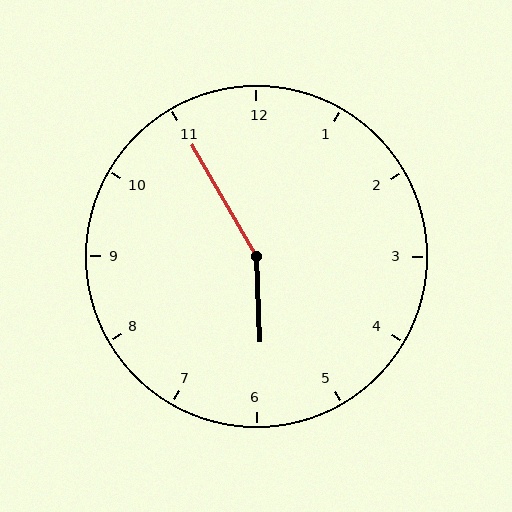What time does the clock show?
5:55.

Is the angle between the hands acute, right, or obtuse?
It is obtuse.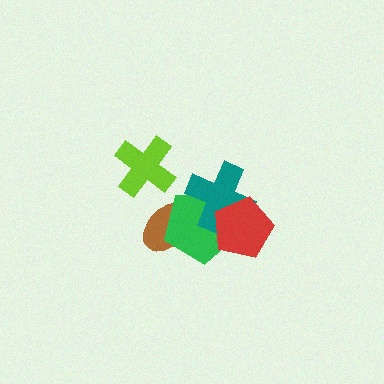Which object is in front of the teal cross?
The red pentagon is in front of the teal cross.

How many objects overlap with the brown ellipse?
1 object overlaps with the brown ellipse.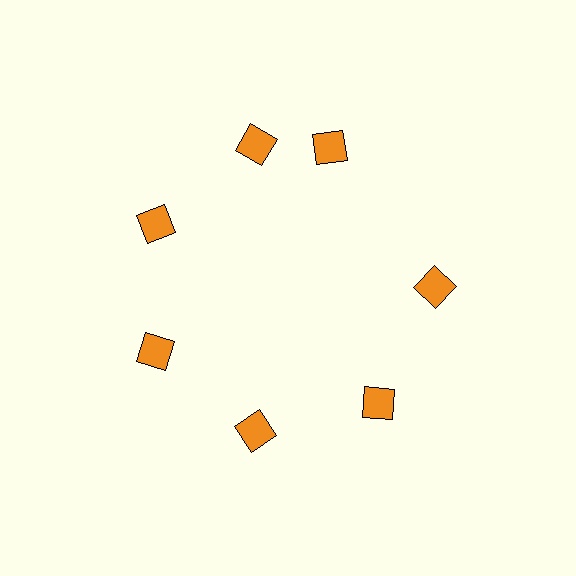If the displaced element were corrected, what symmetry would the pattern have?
It would have 7-fold rotational symmetry — the pattern would map onto itself every 51 degrees.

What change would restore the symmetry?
The symmetry would be restored by rotating it back into even spacing with its neighbors so that all 7 diamonds sit at equal angles and equal distance from the center.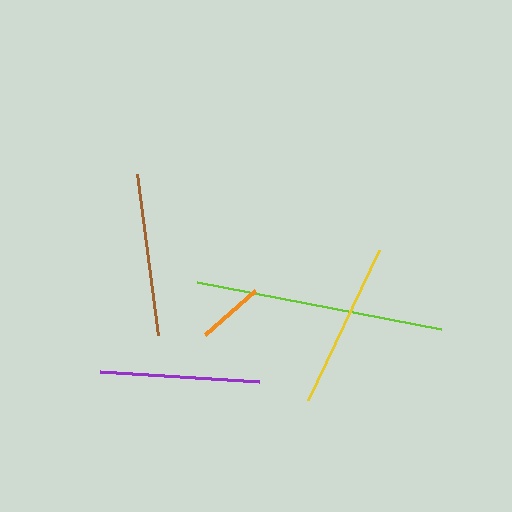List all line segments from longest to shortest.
From longest to shortest: lime, yellow, brown, purple, orange.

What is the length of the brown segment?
The brown segment is approximately 162 pixels long.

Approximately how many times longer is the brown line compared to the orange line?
The brown line is approximately 2.4 times the length of the orange line.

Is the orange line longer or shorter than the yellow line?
The yellow line is longer than the orange line.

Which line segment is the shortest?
The orange line is the shortest at approximately 67 pixels.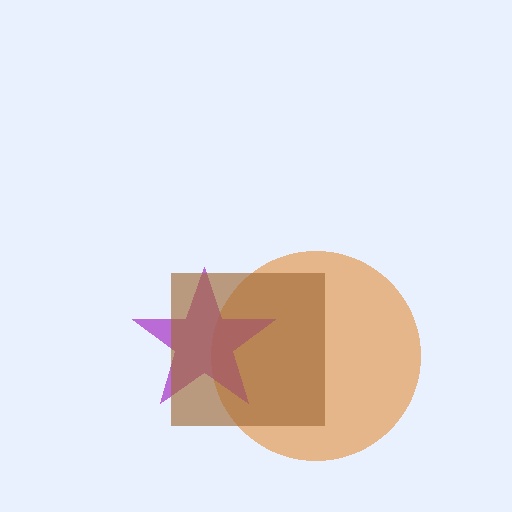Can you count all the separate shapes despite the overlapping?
Yes, there are 3 separate shapes.